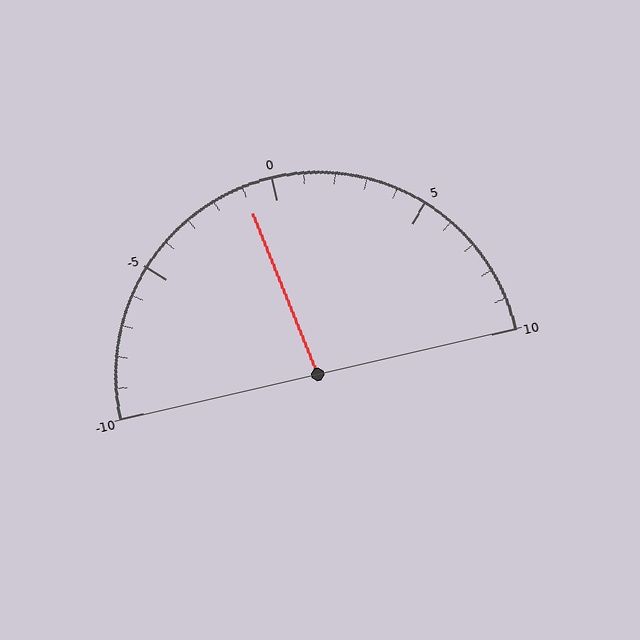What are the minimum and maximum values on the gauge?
The gauge ranges from -10 to 10.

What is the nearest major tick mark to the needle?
The nearest major tick mark is 0.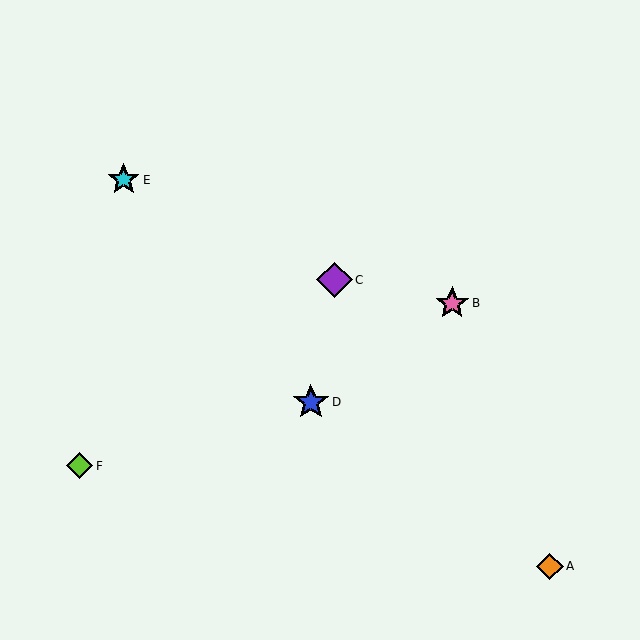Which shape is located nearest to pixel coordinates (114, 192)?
The cyan star (labeled E) at (124, 180) is nearest to that location.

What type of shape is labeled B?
Shape B is a pink star.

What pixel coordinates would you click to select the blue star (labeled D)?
Click at (311, 402) to select the blue star D.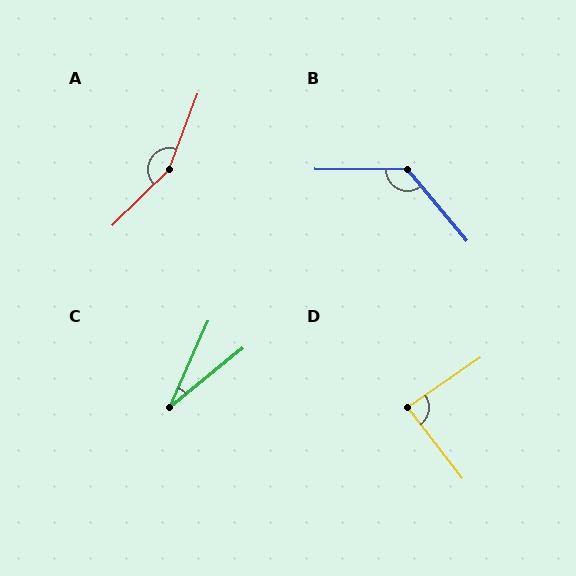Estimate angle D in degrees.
Approximately 87 degrees.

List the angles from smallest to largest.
C (27°), D (87°), B (130°), A (155°).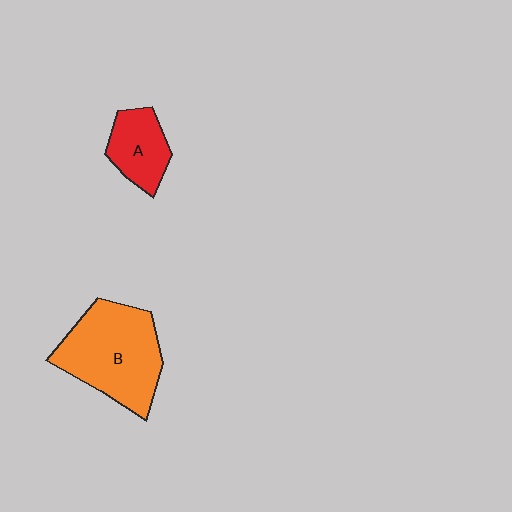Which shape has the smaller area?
Shape A (red).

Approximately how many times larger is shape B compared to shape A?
Approximately 2.1 times.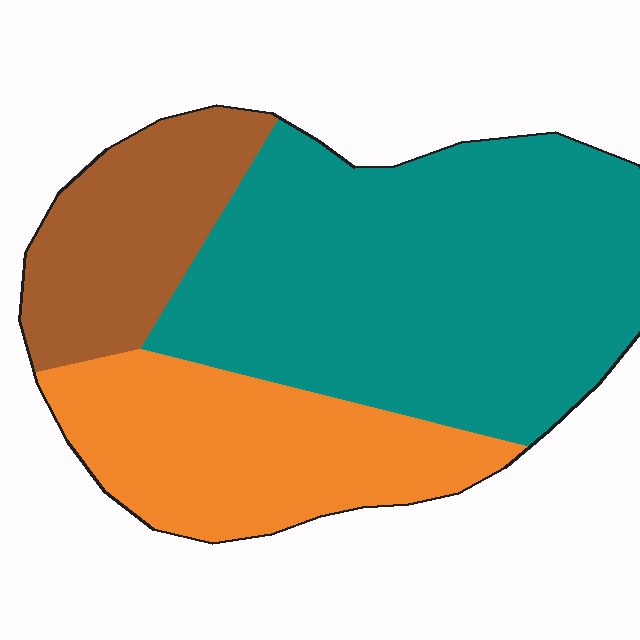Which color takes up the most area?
Teal, at roughly 55%.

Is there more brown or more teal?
Teal.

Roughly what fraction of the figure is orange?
Orange covers 27% of the figure.